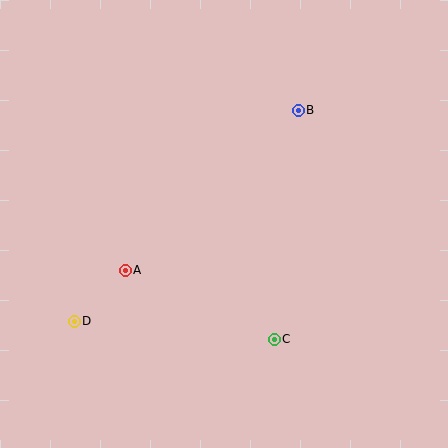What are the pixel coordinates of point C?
Point C is at (274, 339).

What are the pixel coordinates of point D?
Point D is at (74, 321).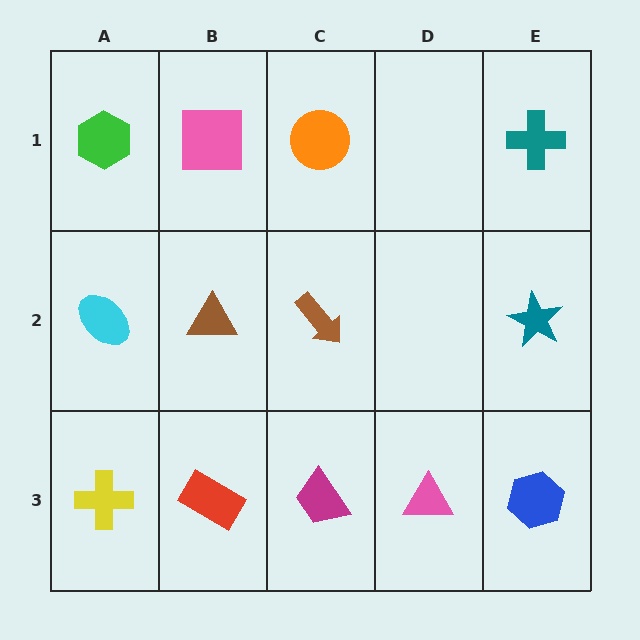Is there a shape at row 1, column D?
No, that cell is empty.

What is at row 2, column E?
A teal star.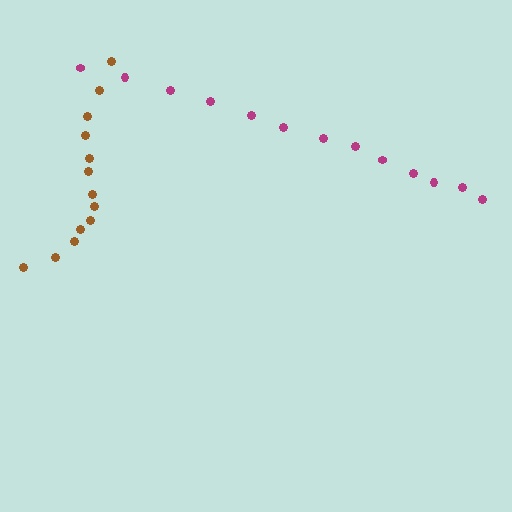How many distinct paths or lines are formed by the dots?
There are 2 distinct paths.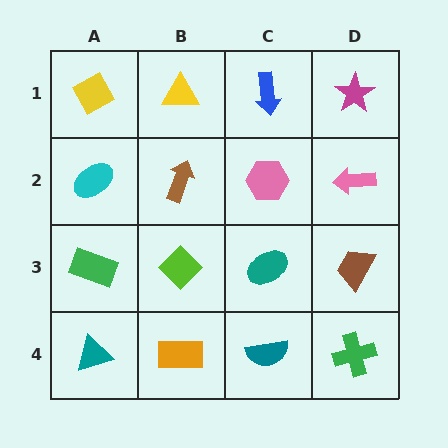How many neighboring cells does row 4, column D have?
2.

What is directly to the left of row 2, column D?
A pink hexagon.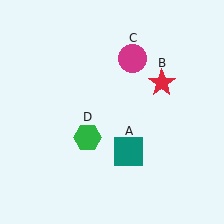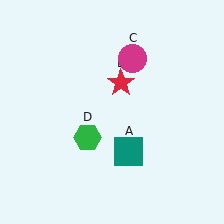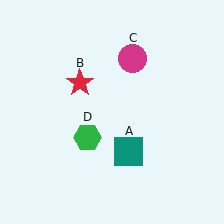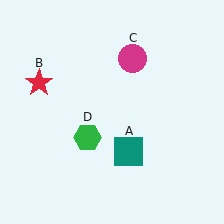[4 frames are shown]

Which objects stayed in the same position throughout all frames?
Teal square (object A) and magenta circle (object C) and green hexagon (object D) remained stationary.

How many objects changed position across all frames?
1 object changed position: red star (object B).